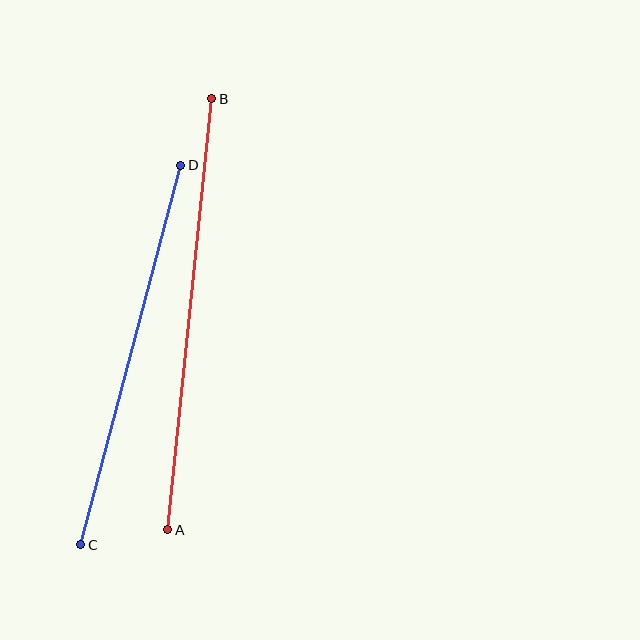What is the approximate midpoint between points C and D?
The midpoint is at approximately (131, 355) pixels.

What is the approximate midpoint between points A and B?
The midpoint is at approximately (190, 314) pixels.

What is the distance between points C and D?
The distance is approximately 392 pixels.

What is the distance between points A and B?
The distance is approximately 433 pixels.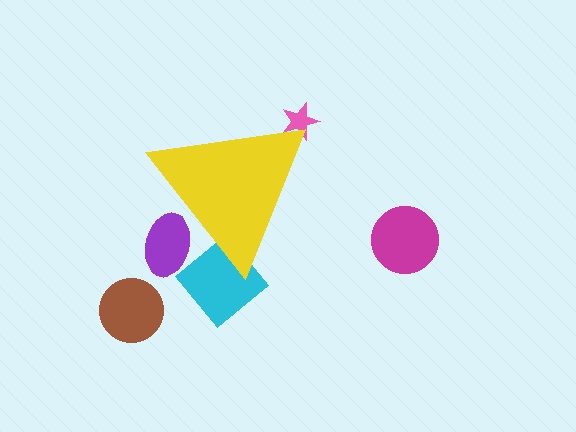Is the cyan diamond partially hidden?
Yes, the cyan diamond is partially hidden behind the yellow triangle.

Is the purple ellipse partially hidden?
Yes, the purple ellipse is partially hidden behind the yellow triangle.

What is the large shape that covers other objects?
A yellow triangle.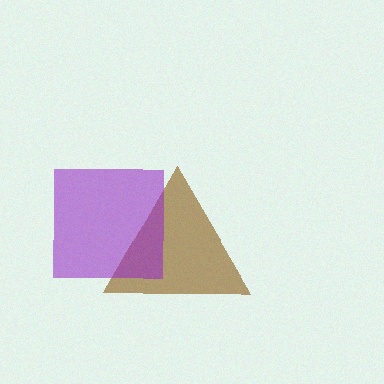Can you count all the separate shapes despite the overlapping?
Yes, there are 2 separate shapes.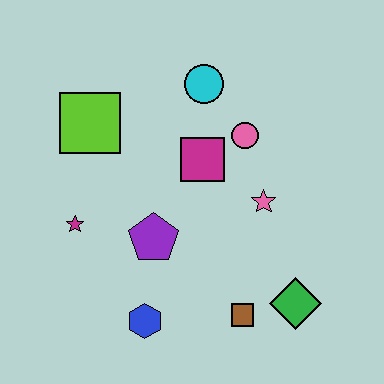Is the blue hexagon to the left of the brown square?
Yes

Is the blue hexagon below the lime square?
Yes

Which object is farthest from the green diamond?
The lime square is farthest from the green diamond.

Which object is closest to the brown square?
The green diamond is closest to the brown square.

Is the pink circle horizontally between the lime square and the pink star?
Yes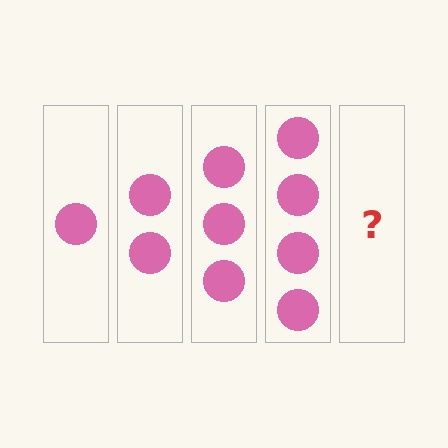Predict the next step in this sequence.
The next step is 5 circles.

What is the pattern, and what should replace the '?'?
The pattern is that each step adds one more circle. The '?' should be 5 circles.